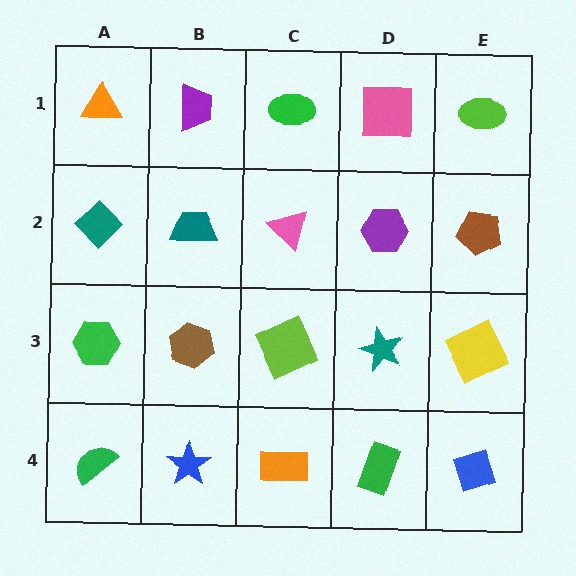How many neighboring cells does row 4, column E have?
2.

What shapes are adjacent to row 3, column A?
A teal diamond (row 2, column A), a green semicircle (row 4, column A), a brown hexagon (row 3, column B).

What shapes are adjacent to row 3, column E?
A brown pentagon (row 2, column E), a blue diamond (row 4, column E), a teal star (row 3, column D).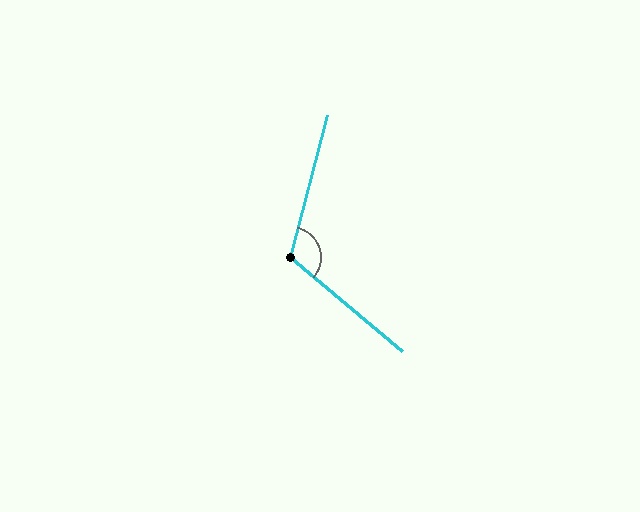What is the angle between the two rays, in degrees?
Approximately 115 degrees.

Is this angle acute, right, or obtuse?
It is obtuse.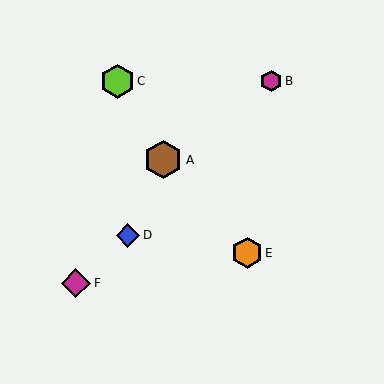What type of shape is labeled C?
Shape C is a lime hexagon.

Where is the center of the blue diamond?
The center of the blue diamond is at (128, 235).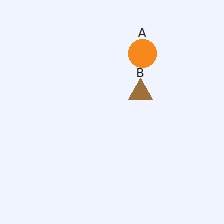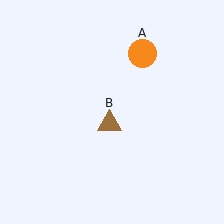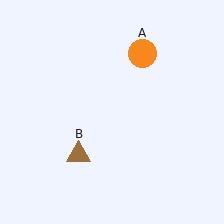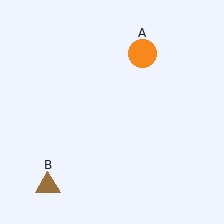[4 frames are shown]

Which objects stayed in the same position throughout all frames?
Orange circle (object A) remained stationary.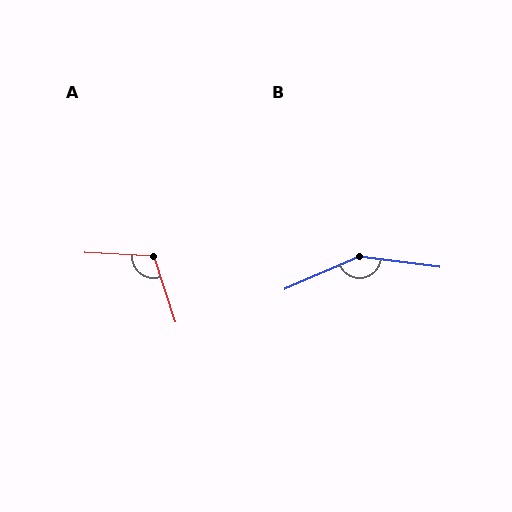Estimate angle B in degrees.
Approximately 149 degrees.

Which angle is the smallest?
A, at approximately 112 degrees.